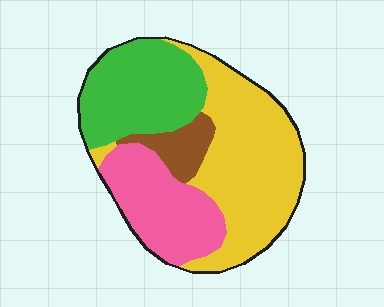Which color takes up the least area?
Brown, at roughly 10%.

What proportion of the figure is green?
Green takes up about one quarter (1/4) of the figure.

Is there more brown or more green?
Green.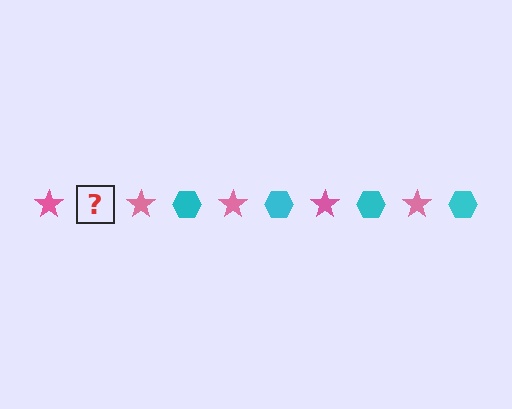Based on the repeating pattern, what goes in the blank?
The blank should be a cyan hexagon.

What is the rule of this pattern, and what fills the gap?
The rule is that the pattern alternates between pink star and cyan hexagon. The gap should be filled with a cyan hexagon.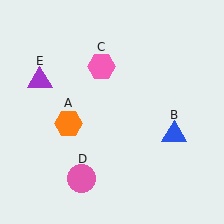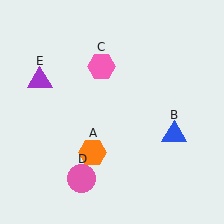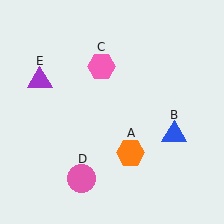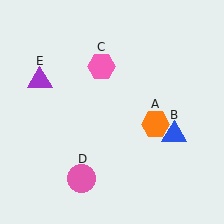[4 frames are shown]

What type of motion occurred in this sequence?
The orange hexagon (object A) rotated counterclockwise around the center of the scene.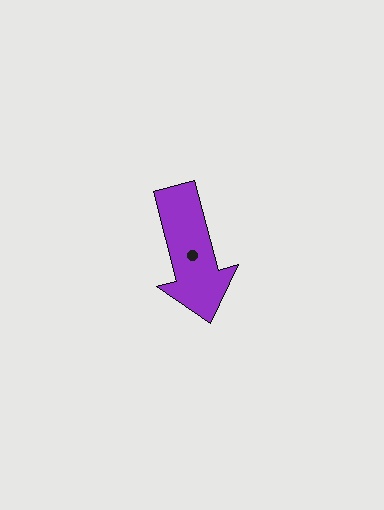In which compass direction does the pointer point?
South.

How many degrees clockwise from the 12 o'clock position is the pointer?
Approximately 165 degrees.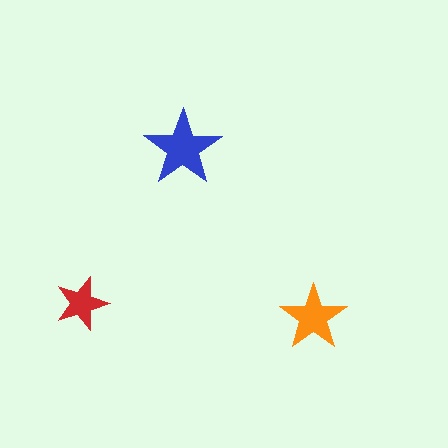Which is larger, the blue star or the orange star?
The blue one.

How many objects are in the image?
There are 3 objects in the image.